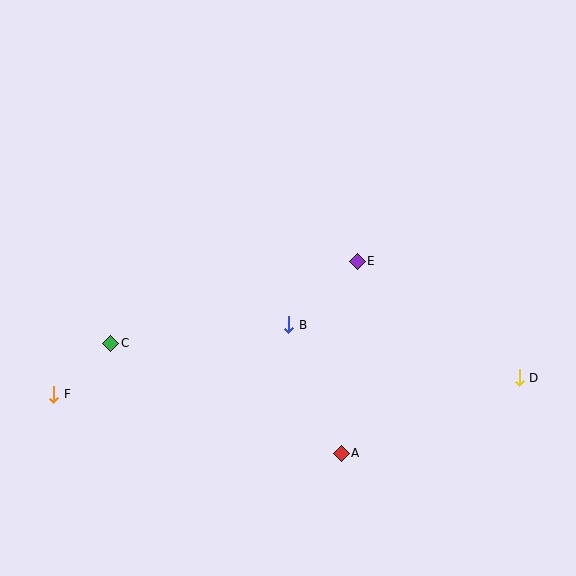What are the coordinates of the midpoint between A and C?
The midpoint between A and C is at (226, 398).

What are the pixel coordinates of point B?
Point B is at (289, 325).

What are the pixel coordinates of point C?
Point C is at (111, 343).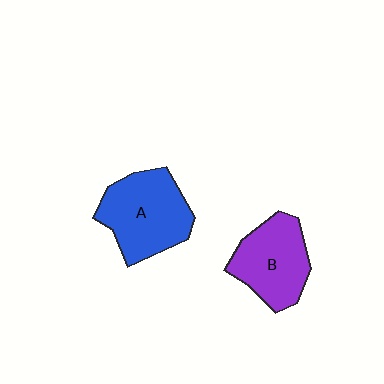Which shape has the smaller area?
Shape B (purple).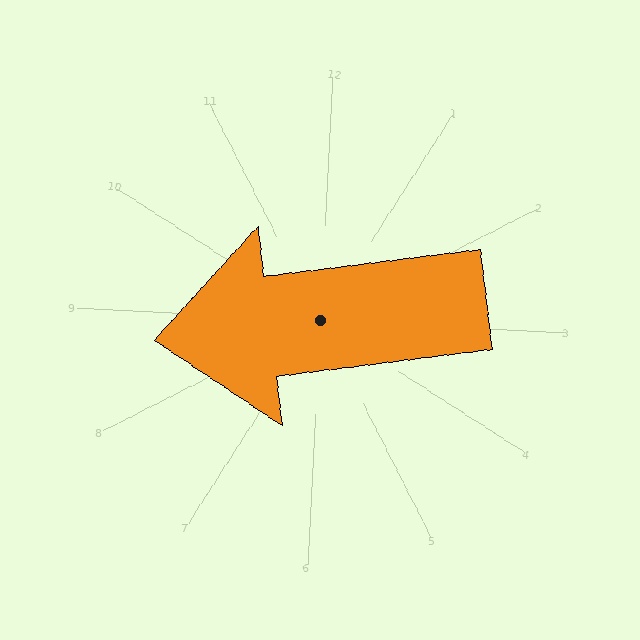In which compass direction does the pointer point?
West.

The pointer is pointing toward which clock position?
Roughly 9 o'clock.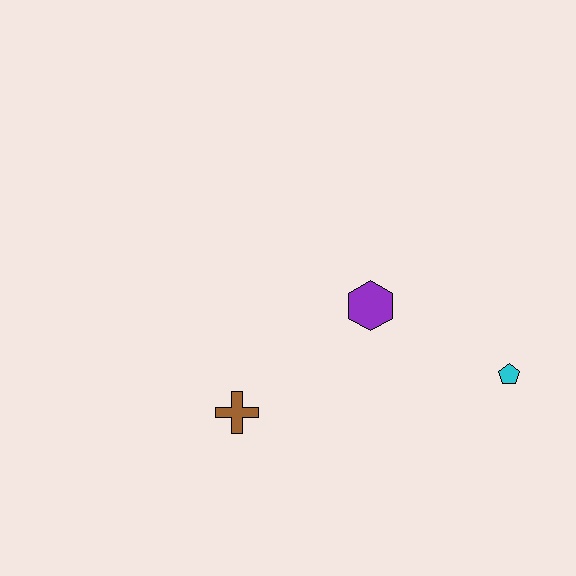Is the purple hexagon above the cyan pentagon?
Yes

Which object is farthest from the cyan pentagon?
The brown cross is farthest from the cyan pentagon.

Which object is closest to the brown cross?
The purple hexagon is closest to the brown cross.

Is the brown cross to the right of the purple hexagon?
No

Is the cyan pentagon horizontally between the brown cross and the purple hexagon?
No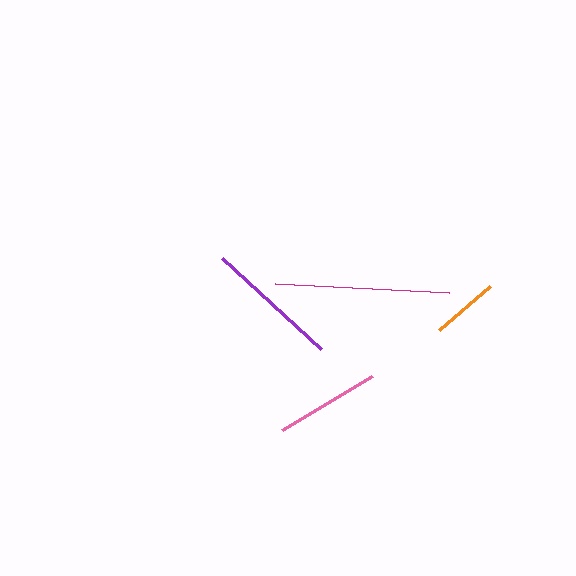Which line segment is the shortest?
The orange line is the shortest at approximately 68 pixels.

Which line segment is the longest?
The magenta line is the longest at approximately 175 pixels.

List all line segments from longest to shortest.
From longest to shortest: magenta, purple, pink, orange.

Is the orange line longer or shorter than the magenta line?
The magenta line is longer than the orange line.